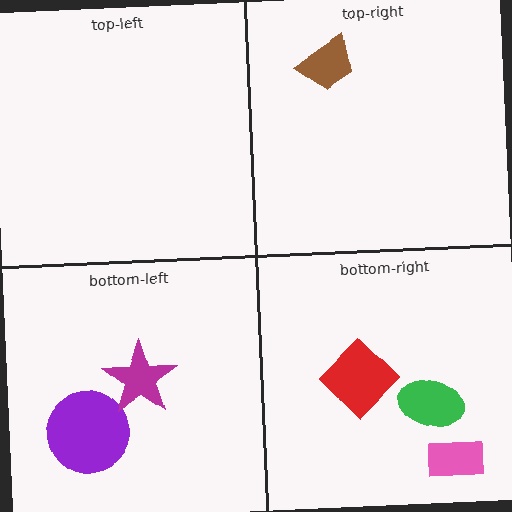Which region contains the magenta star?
The bottom-left region.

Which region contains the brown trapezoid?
The top-right region.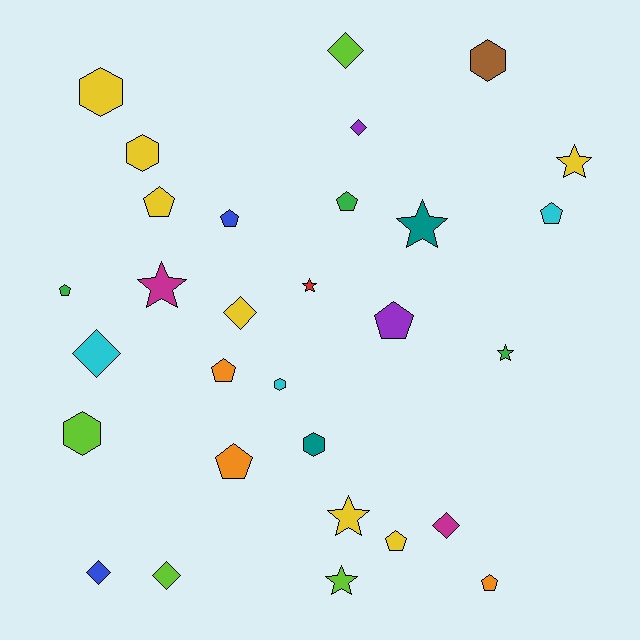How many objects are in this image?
There are 30 objects.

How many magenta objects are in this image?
There are 2 magenta objects.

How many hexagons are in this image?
There are 6 hexagons.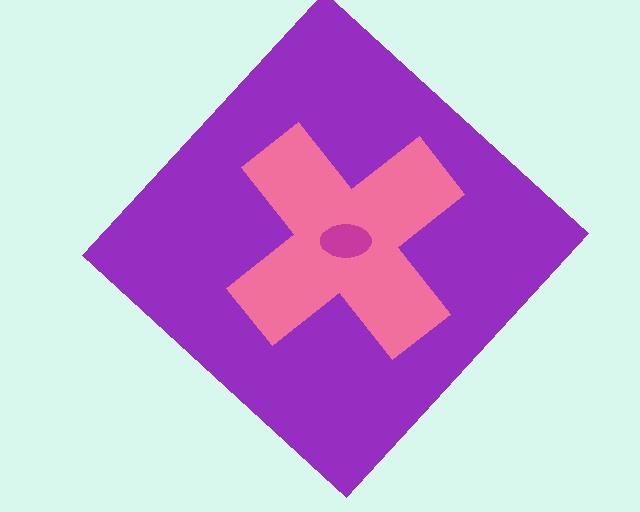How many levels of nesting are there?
3.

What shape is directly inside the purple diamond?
The pink cross.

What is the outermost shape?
The purple diamond.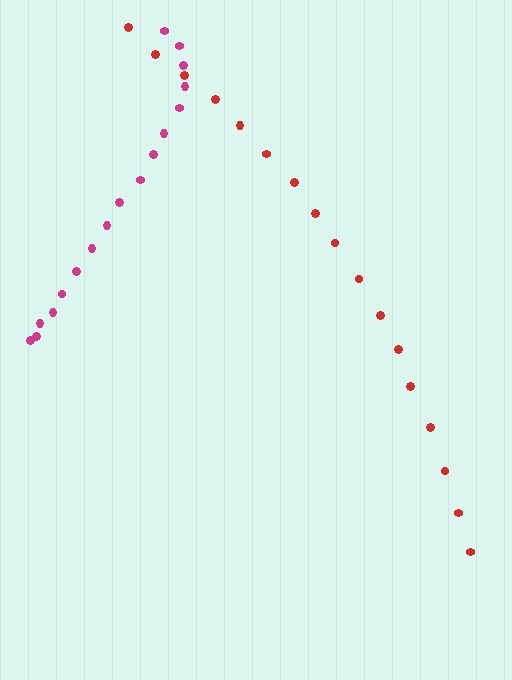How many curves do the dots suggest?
There are 2 distinct paths.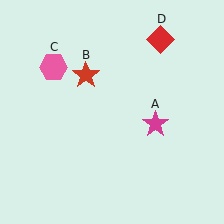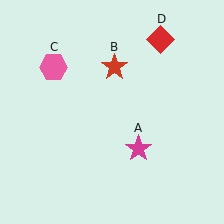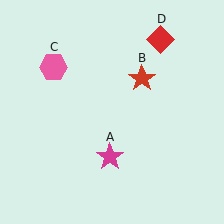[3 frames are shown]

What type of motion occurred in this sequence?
The magenta star (object A), red star (object B) rotated clockwise around the center of the scene.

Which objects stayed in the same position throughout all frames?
Pink hexagon (object C) and red diamond (object D) remained stationary.